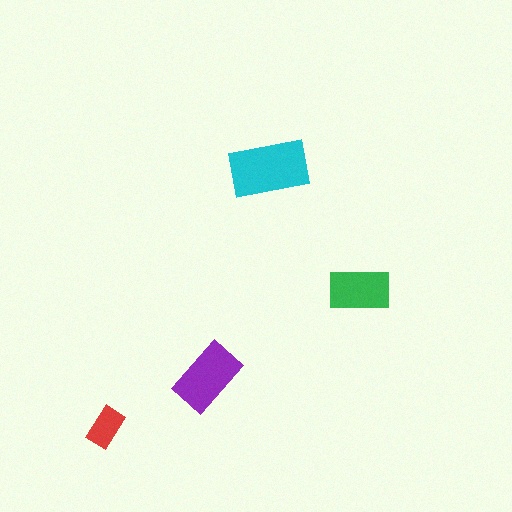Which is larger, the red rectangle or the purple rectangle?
The purple one.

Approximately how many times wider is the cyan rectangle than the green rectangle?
About 1.5 times wider.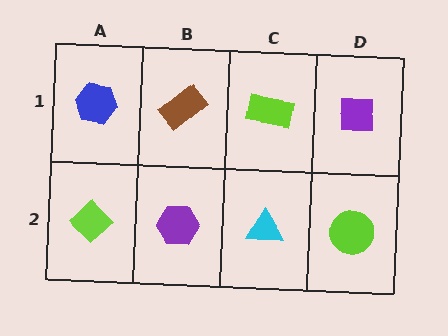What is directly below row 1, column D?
A lime circle.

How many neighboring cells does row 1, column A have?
2.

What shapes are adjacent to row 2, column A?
A blue hexagon (row 1, column A), a purple hexagon (row 2, column B).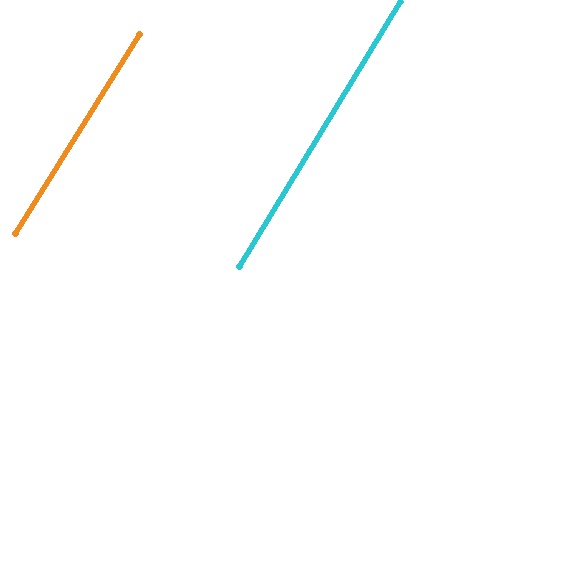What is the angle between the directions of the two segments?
Approximately 1 degree.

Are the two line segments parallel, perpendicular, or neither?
Parallel — their directions differ by only 0.6°.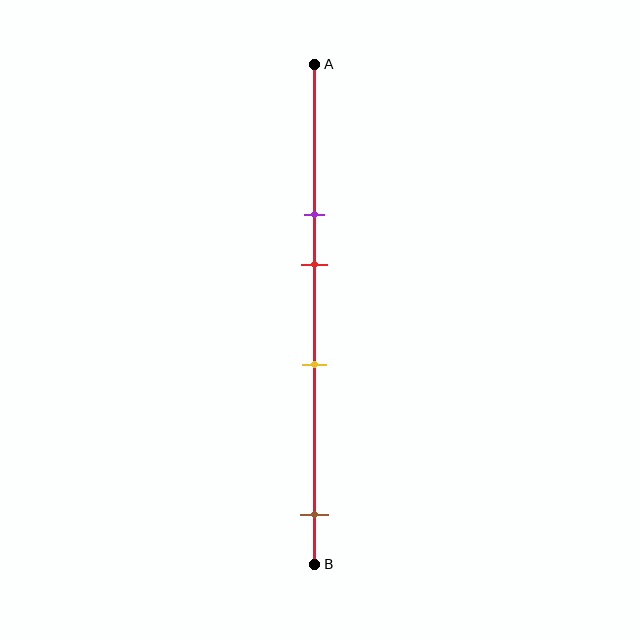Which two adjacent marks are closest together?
The purple and red marks are the closest adjacent pair.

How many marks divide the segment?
There are 4 marks dividing the segment.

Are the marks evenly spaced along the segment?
No, the marks are not evenly spaced.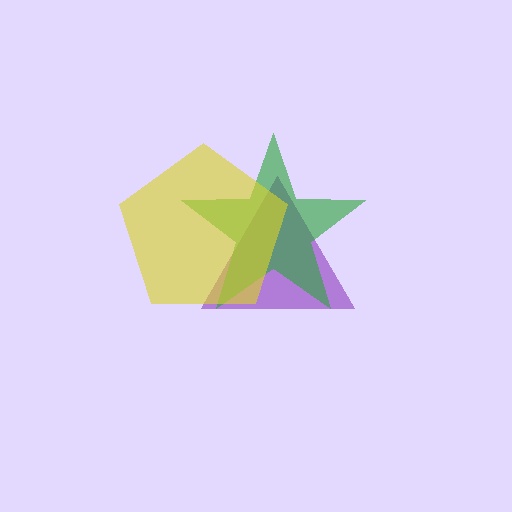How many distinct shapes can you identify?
There are 3 distinct shapes: a purple triangle, a green star, a yellow pentagon.